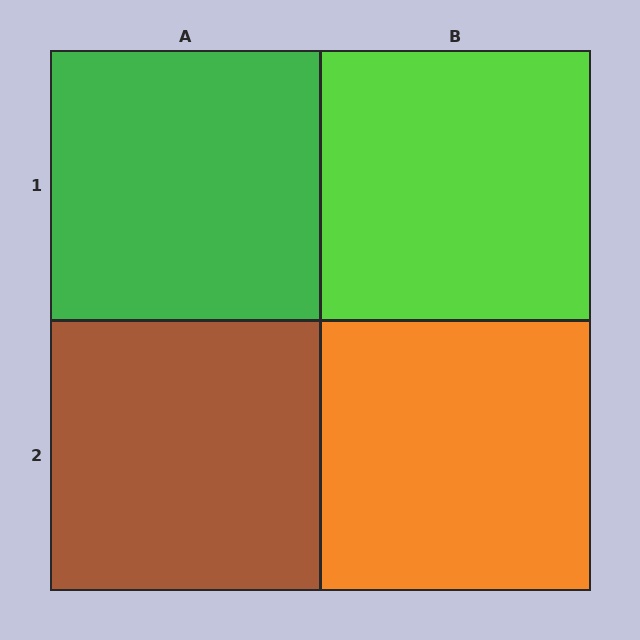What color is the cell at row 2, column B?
Orange.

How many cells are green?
1 cell is green.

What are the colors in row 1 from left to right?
Green, lime.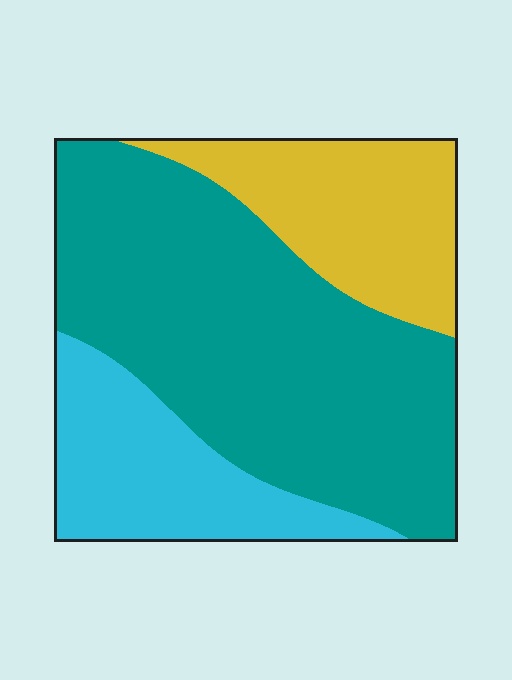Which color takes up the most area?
Teal, at roughly 55%.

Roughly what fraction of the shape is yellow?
Yellow covers roughly 20% of the shape.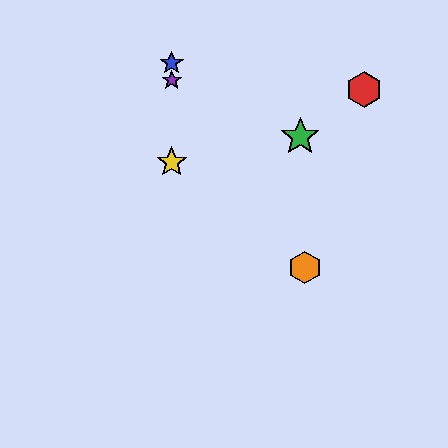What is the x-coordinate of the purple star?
The purple star is at x≈172.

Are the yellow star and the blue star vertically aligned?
Yes, both are at x≈172.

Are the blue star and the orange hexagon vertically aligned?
No, the blue star is at x≈172 and the orange hexagon is at x≈305.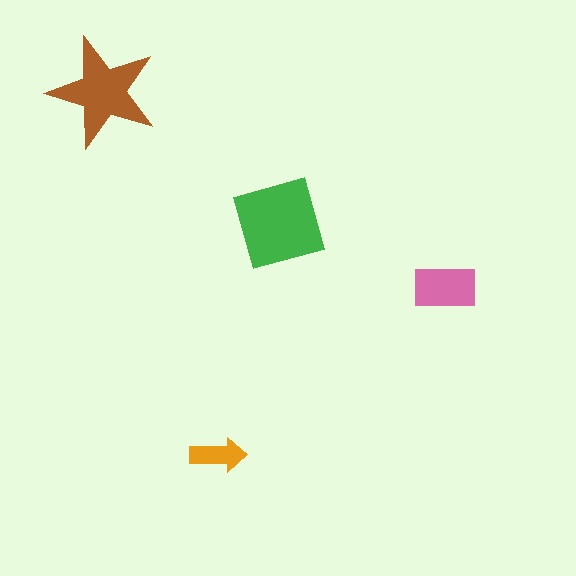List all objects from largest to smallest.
The green diamond, the brown star, the pink rectangle, the orange arrow.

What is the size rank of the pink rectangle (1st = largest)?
3rd.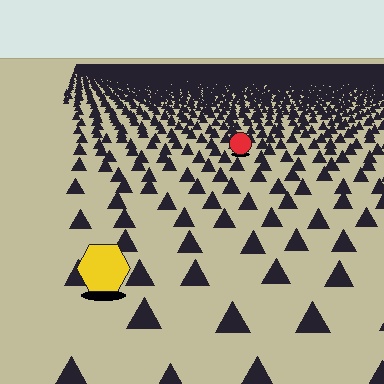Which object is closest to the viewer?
The yellow hexagon is closest. The texture marks near it are larger and more spread out.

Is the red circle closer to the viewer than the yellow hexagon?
No. The yellow hexagon is closer — you can tell from the texture gradient: the ground texture is coarser near it.